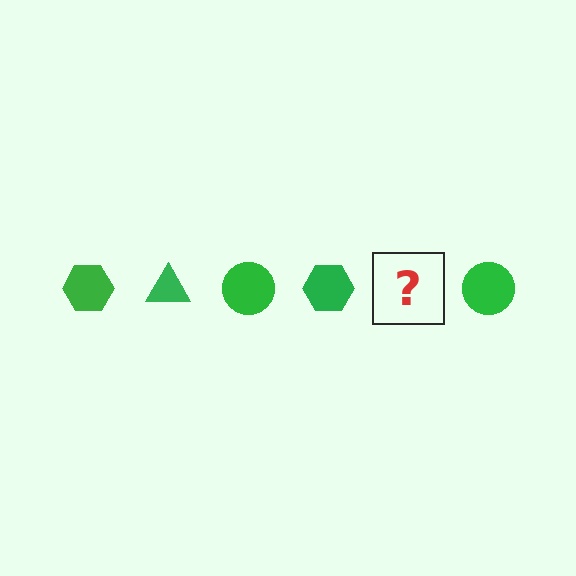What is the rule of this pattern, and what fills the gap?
The rule is that the pattern cycles through hexagon, triangle, circle shapes in green. The gap should be filled with a green triangle.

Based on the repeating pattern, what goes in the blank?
The blank should be a green triangle.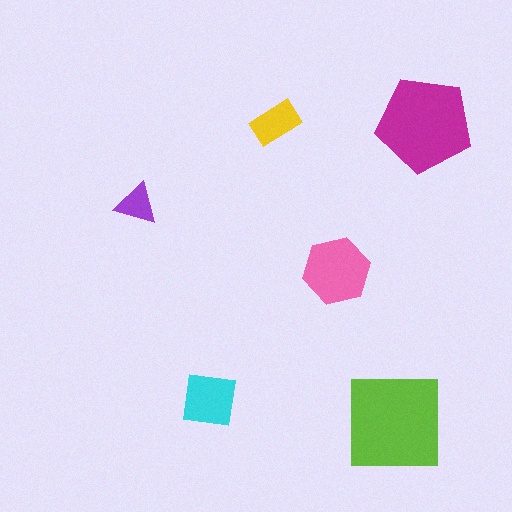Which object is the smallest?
The purple triangle.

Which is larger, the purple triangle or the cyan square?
The cyan square.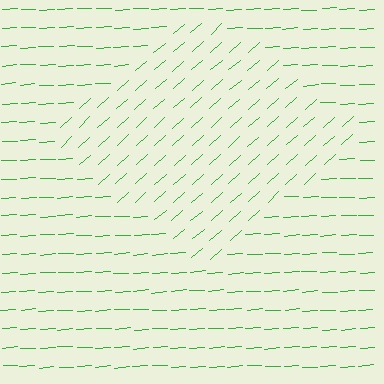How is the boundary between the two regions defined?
The boundary is defined purely by a change in line orientation (approximately 38 degrees difference). All lines are the same color and thickness.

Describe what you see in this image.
The image is filled with small green line segments. A diamond region in the image has lines oriented differently from the surrounding lines, creating a visible texture boundary.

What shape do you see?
I see a diamond.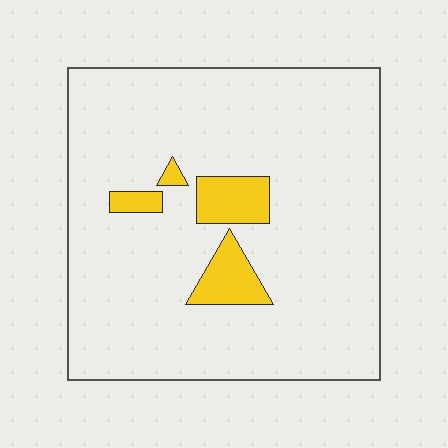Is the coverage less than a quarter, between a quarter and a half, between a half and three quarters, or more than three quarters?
Less than a quarter.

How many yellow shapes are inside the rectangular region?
4.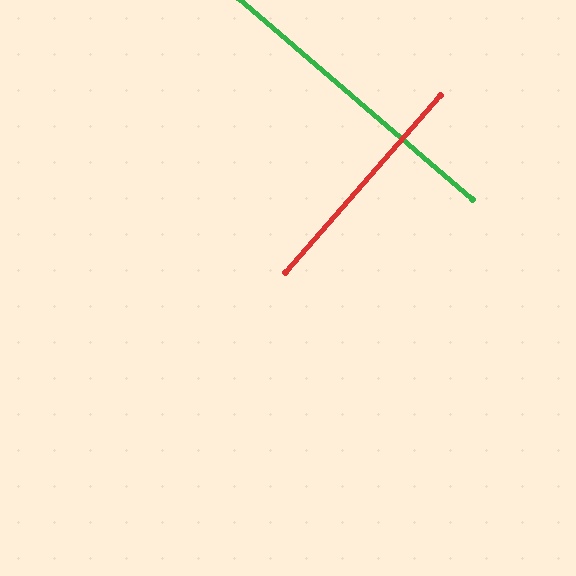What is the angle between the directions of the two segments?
Approximately 89 degrees.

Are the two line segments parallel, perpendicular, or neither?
Perpendicular — they meet at approximately 89°.